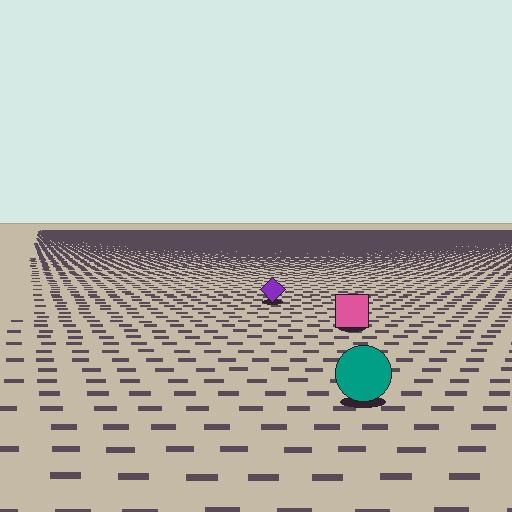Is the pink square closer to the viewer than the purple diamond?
Yes. The pink square is closer — you can tell from the texture gradient: the ground texture is coarser near it.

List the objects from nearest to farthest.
From nearest to farthest: the teal circle, the pink square, the purple diamond.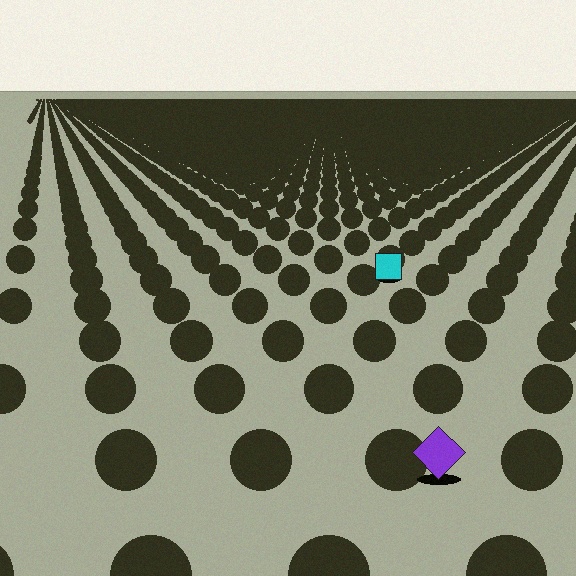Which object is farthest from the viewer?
The cyan square is farthest from the viewer. It appears smaller and the ground texture around it is denser.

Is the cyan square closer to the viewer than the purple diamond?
No. The purple diamond is closer — you can tell from the texture gradient: the ground texture is coarser near it.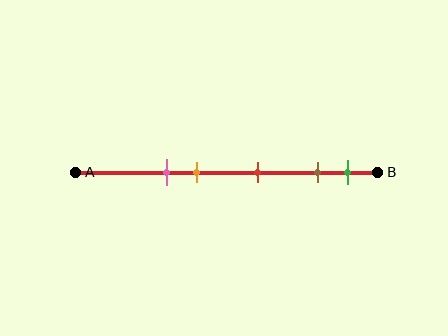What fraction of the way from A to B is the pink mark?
The pink mark is approximately 30% (0.3) of the way from A to B.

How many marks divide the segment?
There are 5 marks dividing the segment.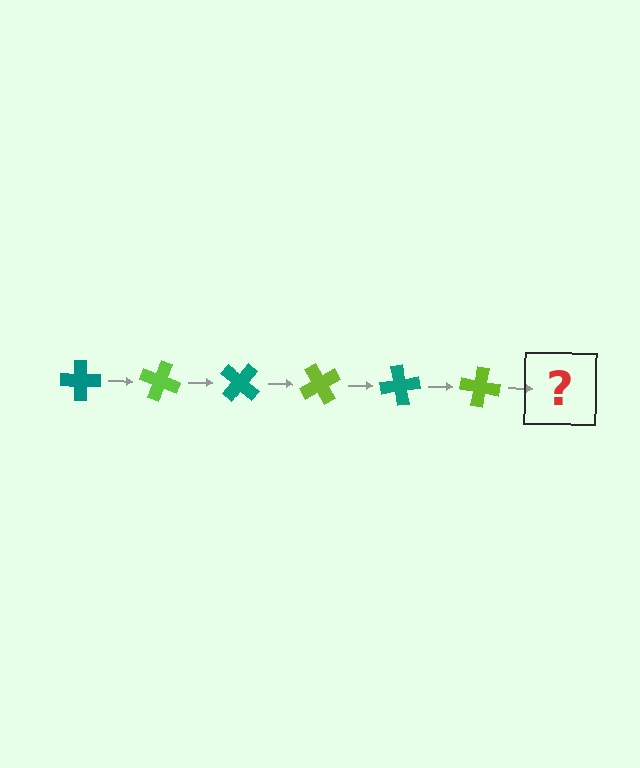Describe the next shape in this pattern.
It should be a teal cross, rotated 120 degrees from the start.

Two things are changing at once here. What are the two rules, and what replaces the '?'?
The two rules are that it rotates 20 degrees each step and the color cycles through teal and lime. The '?' should be a teal cross, rotated 120 degrees from the start.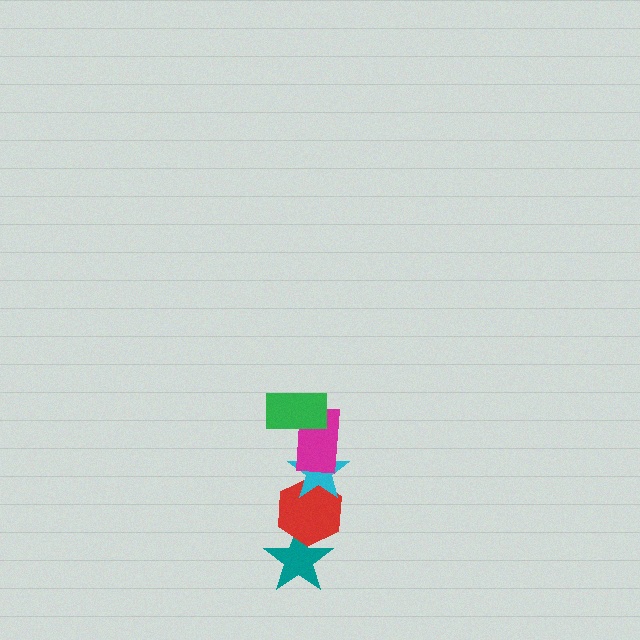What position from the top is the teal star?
The teal star is 5th from the top.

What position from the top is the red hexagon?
The red hexagon is 4th from the top.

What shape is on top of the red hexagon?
The cyan star is on top of the red hexagon.